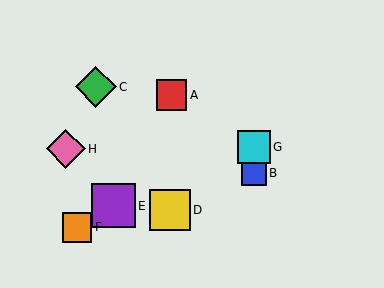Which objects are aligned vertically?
Objects B, G are aligned vertically.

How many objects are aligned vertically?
2 objects (B, G) are aligned vertically.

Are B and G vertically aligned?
Yes, both are at x≈254.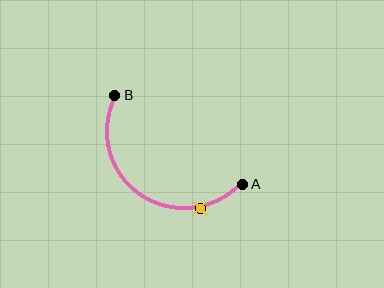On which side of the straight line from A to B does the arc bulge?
The arc bulges below and to the left of the straight line connecting A and B.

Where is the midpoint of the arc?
The arc midpoint is the point on the curve farthest from the straight line joining A and B. It sits below and to the left of that line.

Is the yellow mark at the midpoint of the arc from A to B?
No. The yellow mark lies on the arc but is closer to endpoint A. The arc midpoint would be at the point on the curve equidistant along the arc from both A and B.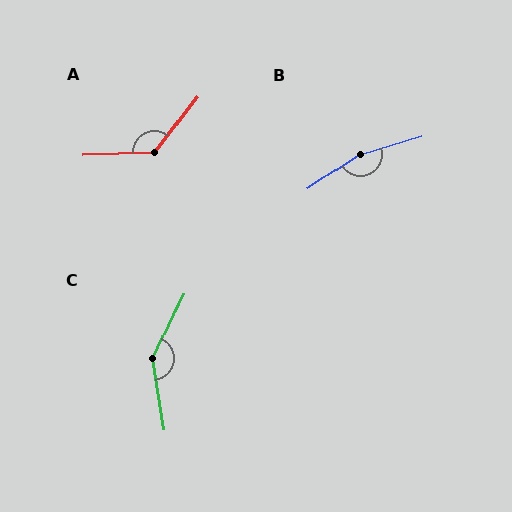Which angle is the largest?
B, at approximately 162 degrees.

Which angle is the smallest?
A, at approximately 129 degrees.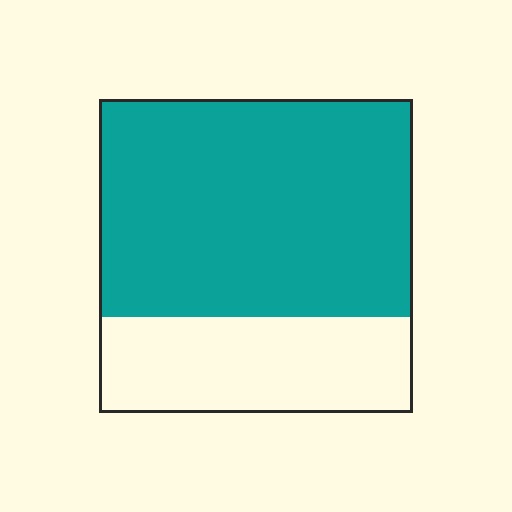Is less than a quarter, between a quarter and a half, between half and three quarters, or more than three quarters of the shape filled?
Between half and three quarters.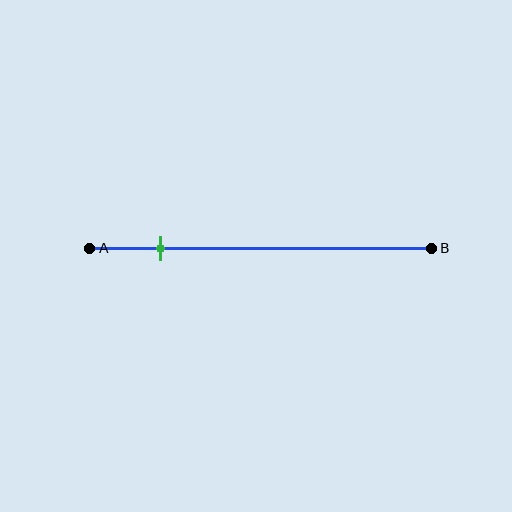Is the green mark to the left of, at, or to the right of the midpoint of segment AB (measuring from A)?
The green mark is to the left of the midpoint of segment AB.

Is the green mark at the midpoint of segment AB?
No, the mark is at about 20% from A, not at the 50% midpoint.